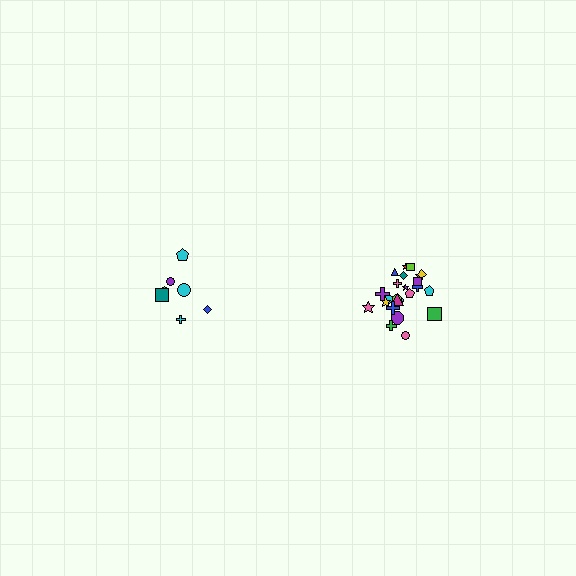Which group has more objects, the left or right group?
The right group.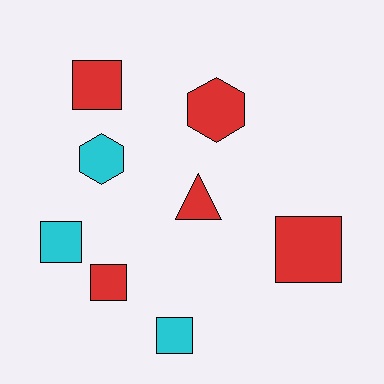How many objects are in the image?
There are 8 objects.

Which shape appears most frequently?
Square, with 5 objects.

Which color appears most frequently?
Red, with 5 objects.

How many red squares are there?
There are 3 red squares.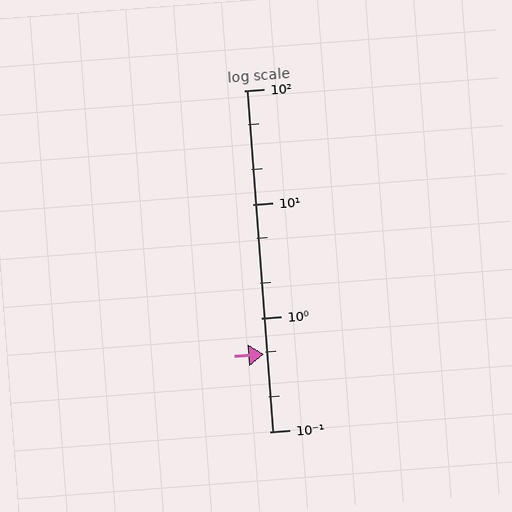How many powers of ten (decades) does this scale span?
The scale spans 3 decades, from 0.1 to 100.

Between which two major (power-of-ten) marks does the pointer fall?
The pointer is between 0.1 and 1.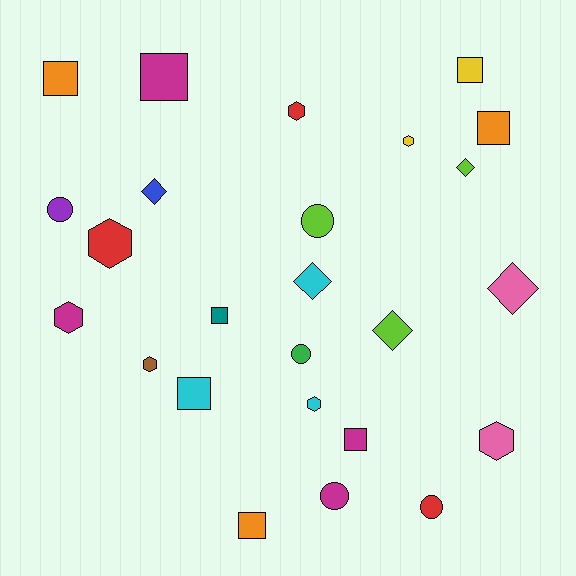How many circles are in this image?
There are 5 circles.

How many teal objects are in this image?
There is 1 teal object.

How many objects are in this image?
There are 25 objects.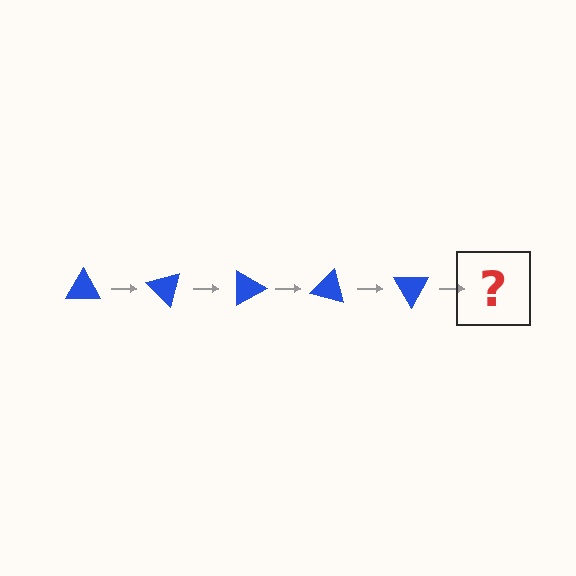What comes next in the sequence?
The next element should be a blue triangle rotated 225 degrees.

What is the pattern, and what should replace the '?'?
The pattern is that the triangle rotates 45 degrees each step. The '?' should be a blue triangle rotated 225 degrees.